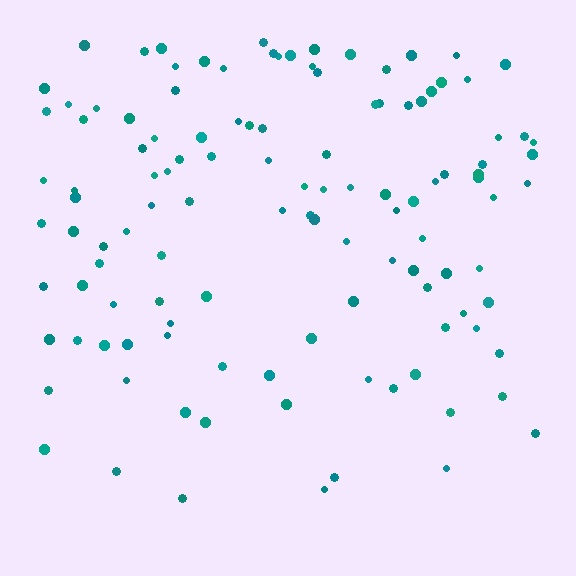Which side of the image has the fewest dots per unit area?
The bottom.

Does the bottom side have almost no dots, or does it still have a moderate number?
Still a moderate number, just noticeably fewer than the top.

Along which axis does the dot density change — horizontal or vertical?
Vertical.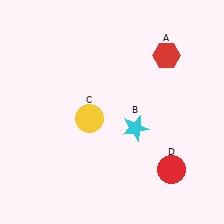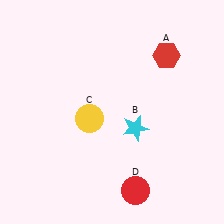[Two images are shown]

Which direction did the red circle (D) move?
The red circle (D) moved left.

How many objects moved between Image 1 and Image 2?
1 object moved between the two images.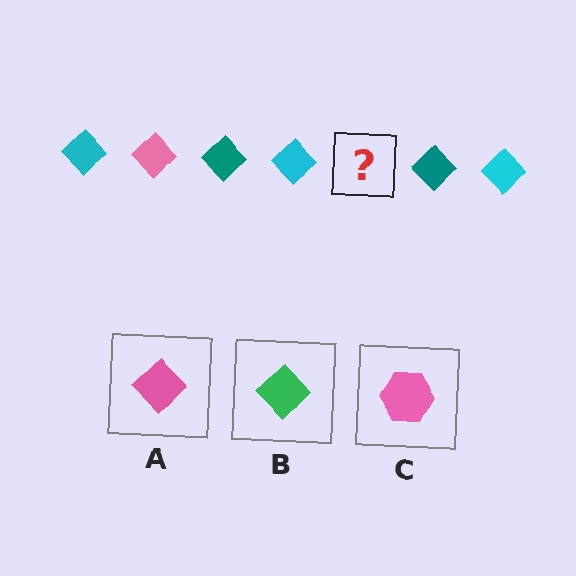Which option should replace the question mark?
Option A.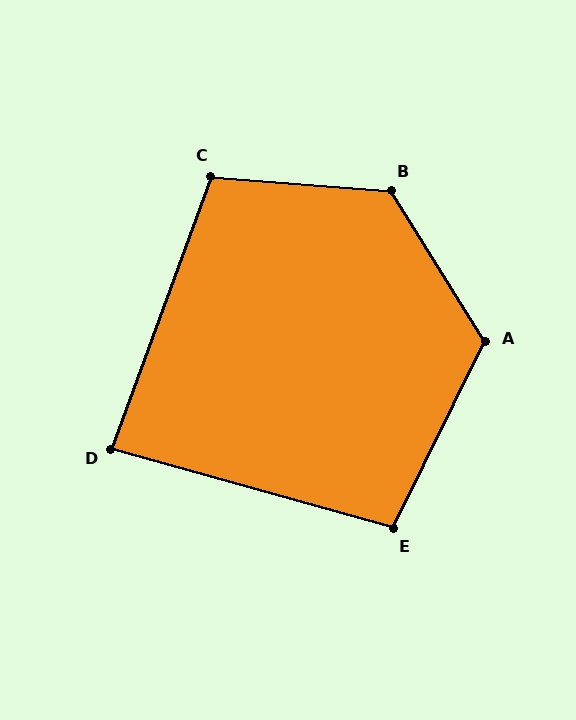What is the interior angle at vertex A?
Approximately 122 degrees (obtuse).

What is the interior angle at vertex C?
Approximately 106 degrees (obtuse).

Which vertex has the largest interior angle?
B, at approximately 126 degrees.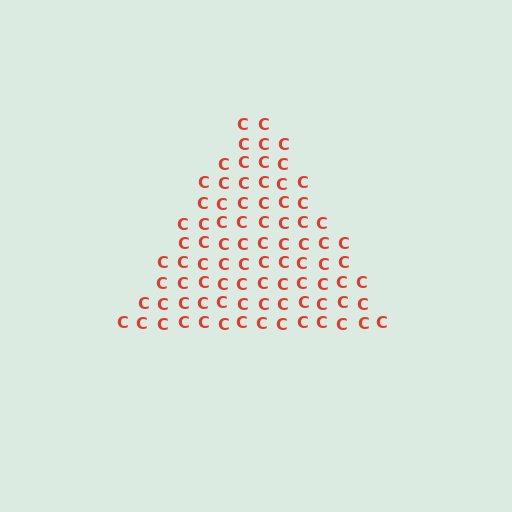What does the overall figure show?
The overall figure shows a triangle.